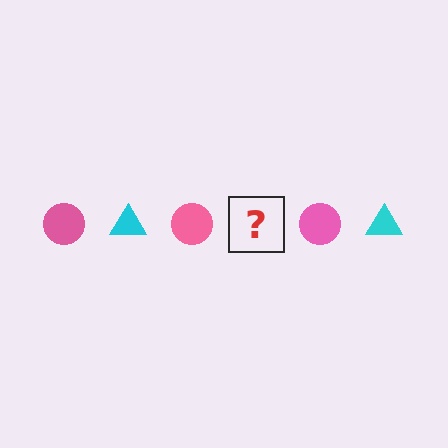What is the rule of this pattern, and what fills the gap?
The rule is that the pattern alternates between pink circle and cyan triangle. The gap should be filled with a cyan triangle.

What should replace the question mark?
The question mark should be replaced with a cyan triangle.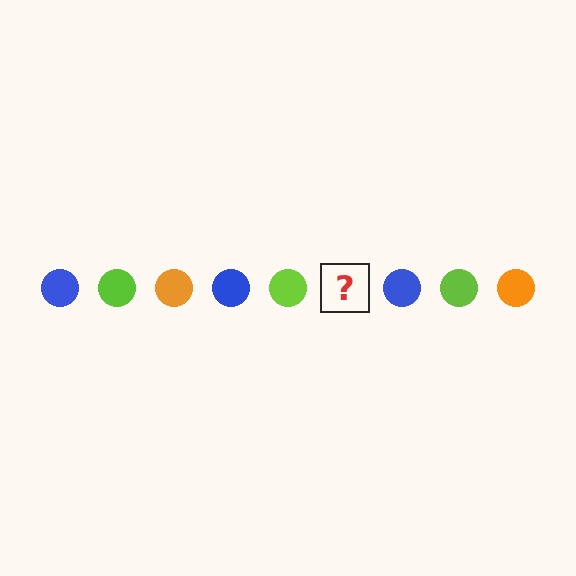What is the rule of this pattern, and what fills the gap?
The rule is that the pattern cycles through blue, lime, orange circles. The gap should be filled with an orange circle.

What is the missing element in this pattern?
The missing element is an orange circle.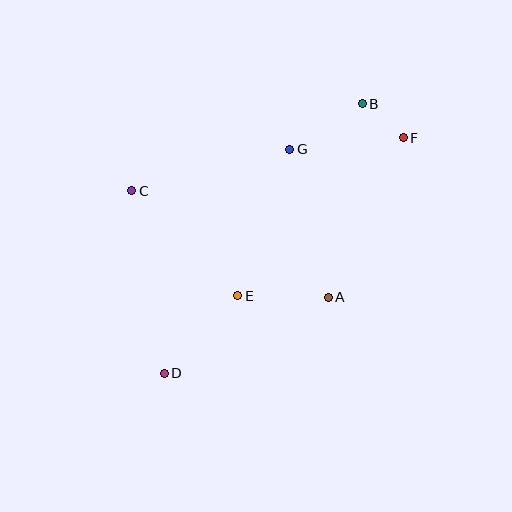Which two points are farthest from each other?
Points D and F are farthest from each other.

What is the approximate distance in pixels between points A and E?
The distance between A and E is approximately 90 pixels.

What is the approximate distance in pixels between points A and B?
The distance between A and B is approximately 196 pixels.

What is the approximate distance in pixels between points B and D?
The distance between B and D is approximately 334 pixels.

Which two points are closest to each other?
Points B and F are closest to each other.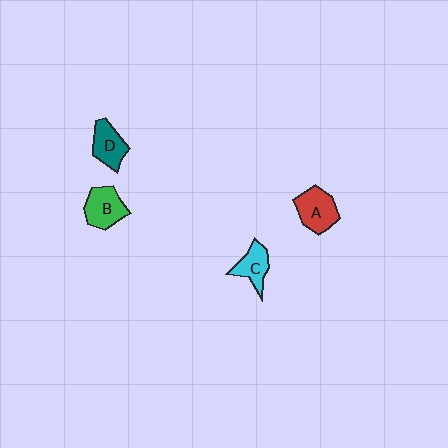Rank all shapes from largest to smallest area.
From largest to smallest: A (red), B (green), D (teal), C (cyan).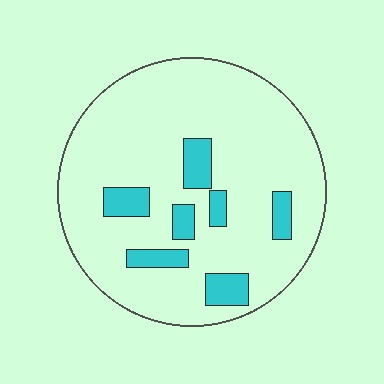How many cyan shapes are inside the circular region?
7.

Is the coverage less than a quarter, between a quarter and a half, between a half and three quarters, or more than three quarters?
Less than a quarter.